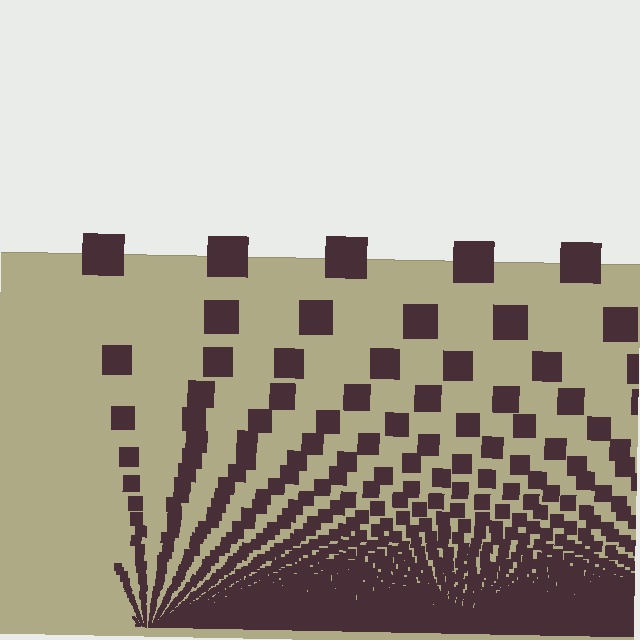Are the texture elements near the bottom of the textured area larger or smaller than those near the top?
Smaller. The gradient is inverted — elements near the bottom are smaller and denser.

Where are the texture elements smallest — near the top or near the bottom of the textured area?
Near the bottom.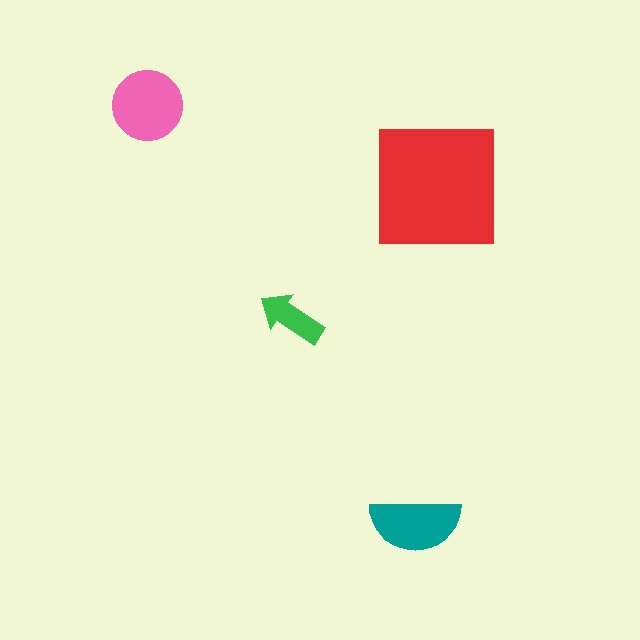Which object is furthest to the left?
The pink circle is leftmost.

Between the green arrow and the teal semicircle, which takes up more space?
The teal semicircle.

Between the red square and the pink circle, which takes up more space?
The red square.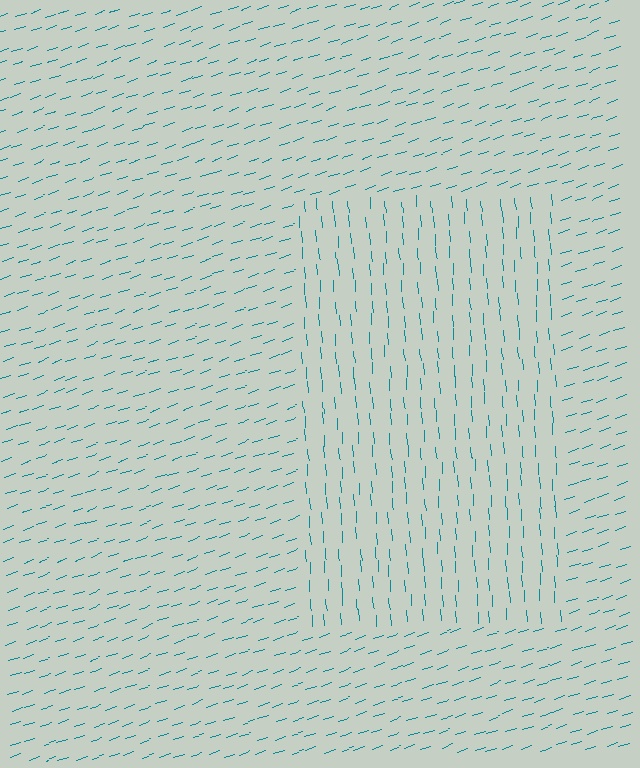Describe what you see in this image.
The image is filled with small teal line segments. A rectangle region in the image has lines oriented differently from the surrounding lines, creating a visible texture boundary.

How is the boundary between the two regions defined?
The boundary is defined purely by a change in line orientation (approximately 75 degrees difference). All lines are the same color and thickness.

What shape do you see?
I see a rectangle.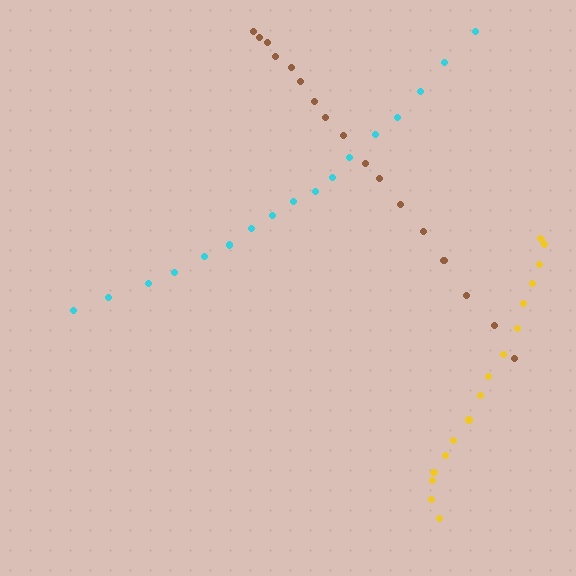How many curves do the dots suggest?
There are 3 distinct paths.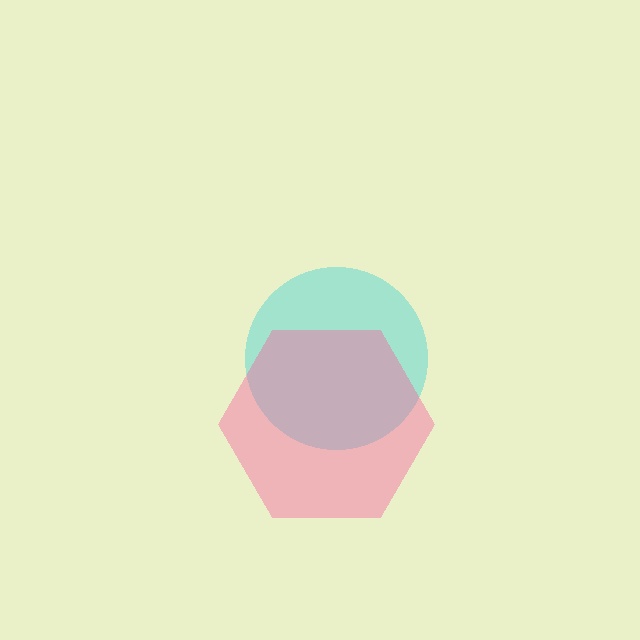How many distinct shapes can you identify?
There are 2 distinct shapes: a cyan circle, a pink hexagon.